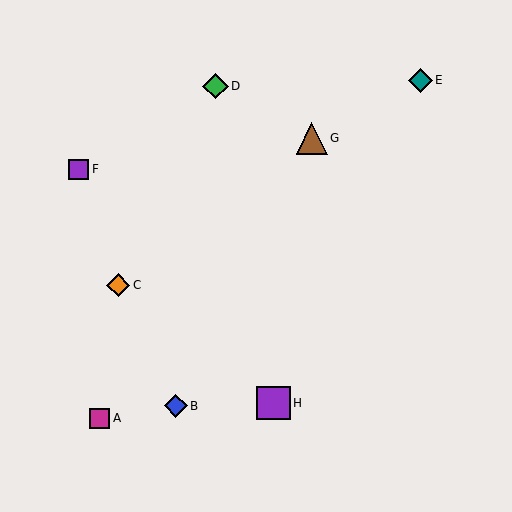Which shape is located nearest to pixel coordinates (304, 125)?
The brown triangle (labeled G) at (312, 138) is nearest to that location.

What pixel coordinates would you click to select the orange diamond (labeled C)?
Click at (118, 285) to select the orange diamond C.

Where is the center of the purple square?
The center of the purple square is at (78, 169).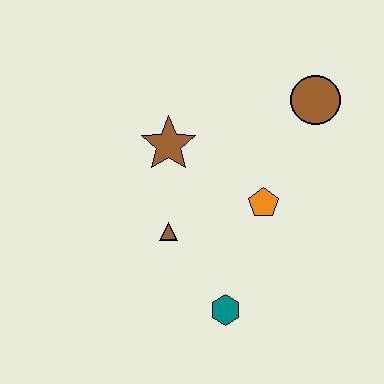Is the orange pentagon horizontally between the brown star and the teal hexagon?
No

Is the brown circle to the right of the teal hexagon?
Yes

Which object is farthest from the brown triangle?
The brown circle is farthest from the brown triangle.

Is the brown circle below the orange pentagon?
No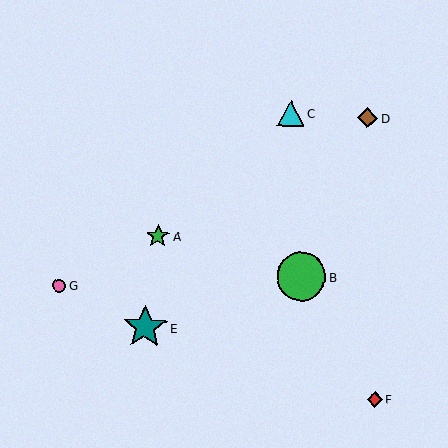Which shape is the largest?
The green circle (labeled B) is the largest.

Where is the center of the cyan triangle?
The center of the cyan triangle is at (291, 113).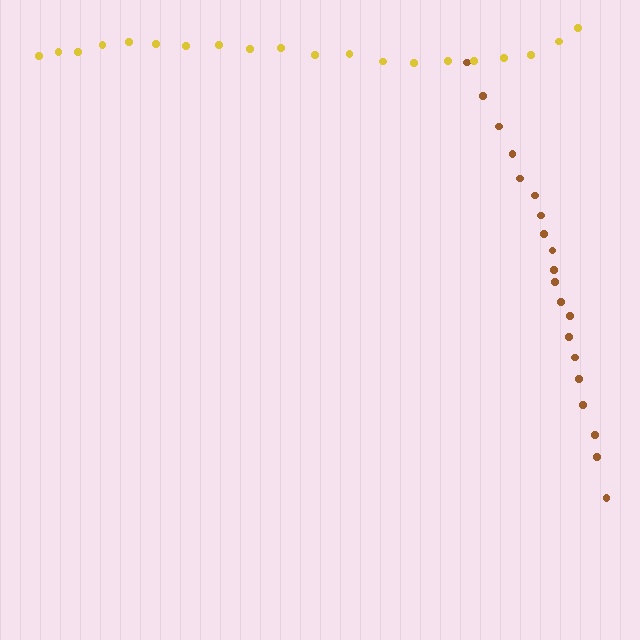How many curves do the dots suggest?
There are 2 distinct paths.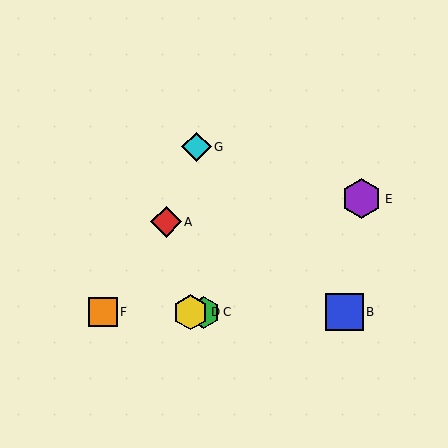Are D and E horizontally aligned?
No, D is at y≈312 and E is at y≈199.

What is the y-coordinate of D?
Object D is at y≈312.